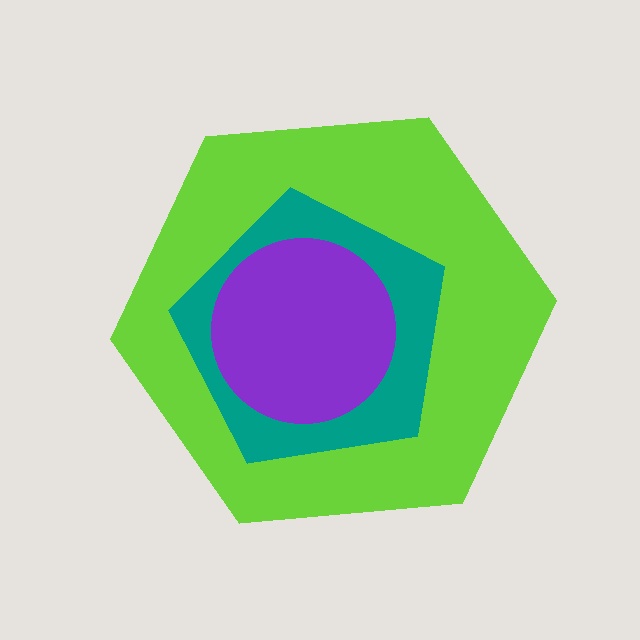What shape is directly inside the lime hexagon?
The teal pentagon.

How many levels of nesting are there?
3.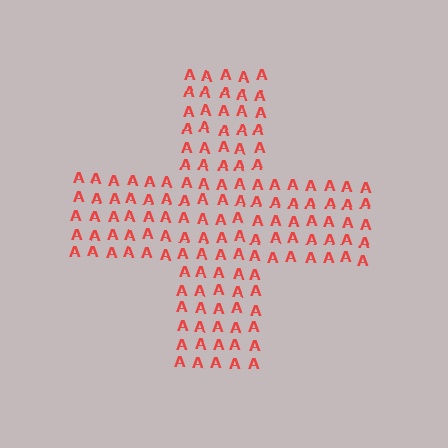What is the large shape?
The large shape is a cross.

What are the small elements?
The small elements are letter A's.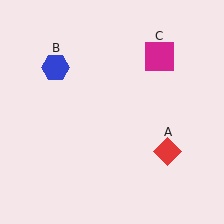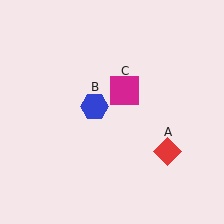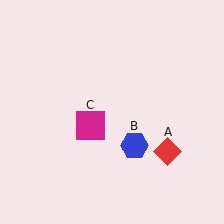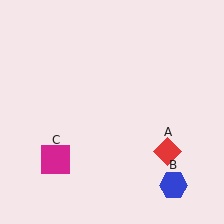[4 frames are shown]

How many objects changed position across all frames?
2 objects changed position: blue hexagon (object B), magenta square (object C).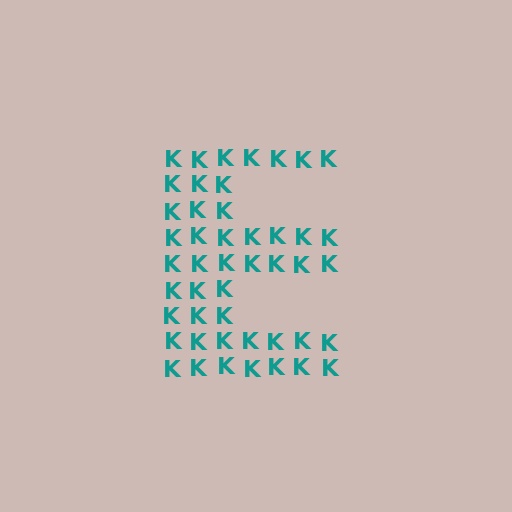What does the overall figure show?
The overall figure shows the letter E.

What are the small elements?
The small elements are letter K's.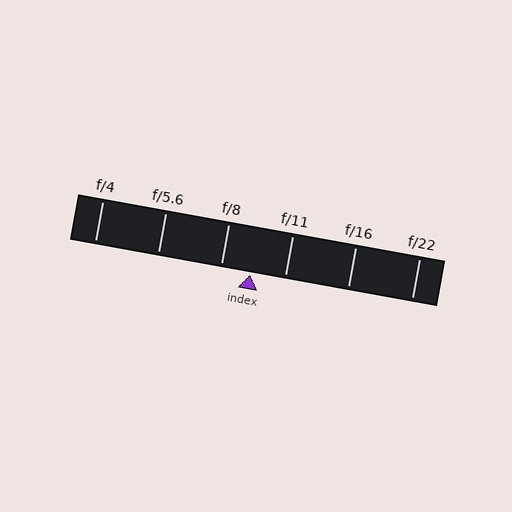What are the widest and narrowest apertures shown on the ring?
The widest aperture shown is f/4 and the narrowest is f/22.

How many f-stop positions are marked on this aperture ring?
There are 6 f-stop positions marked.